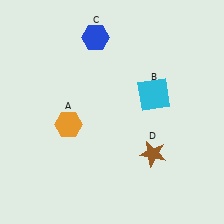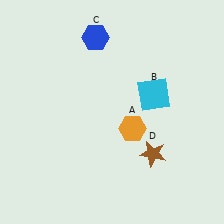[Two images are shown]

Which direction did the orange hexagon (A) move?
The orange hexagon (A) moved right.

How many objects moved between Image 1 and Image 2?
1 object moved between the two images.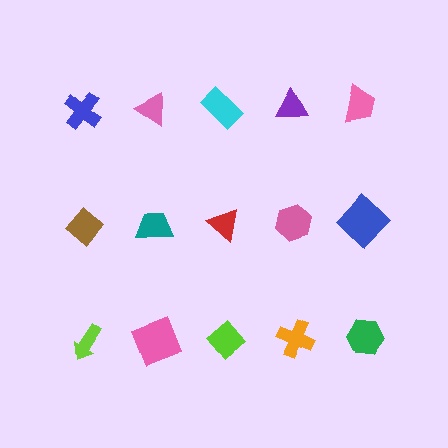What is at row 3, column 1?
A lime arrow.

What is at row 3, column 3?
A lime diamond.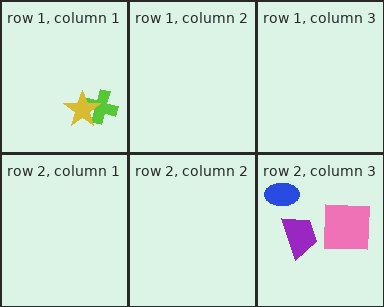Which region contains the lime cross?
The row 1, column 1 region.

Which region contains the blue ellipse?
The row 2, column 3 region.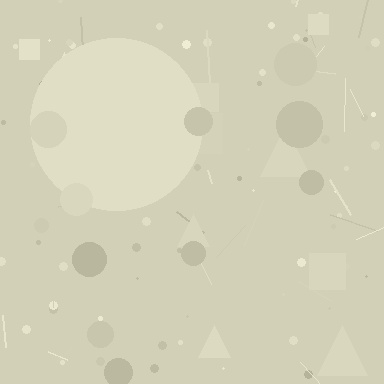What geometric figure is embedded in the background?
A circle is embedded in the background.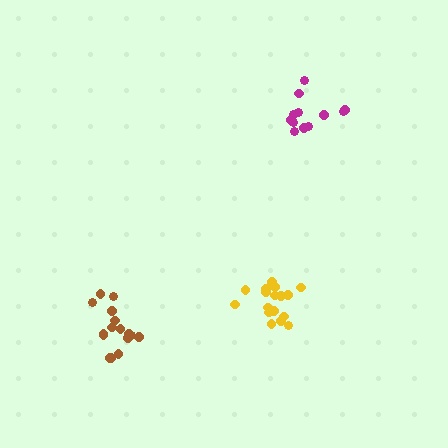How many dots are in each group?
Group 1: 12 dots, Group 2: 18 dots, Group 3: 16 dots (46 total).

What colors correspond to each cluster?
The clusters are colored: magenta, yellow, brown.